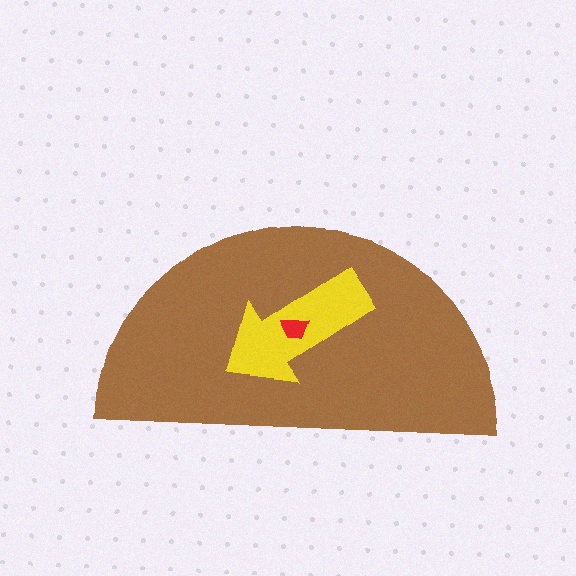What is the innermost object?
The red trapezoid.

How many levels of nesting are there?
3.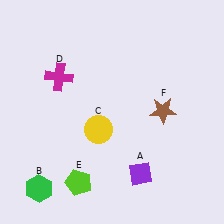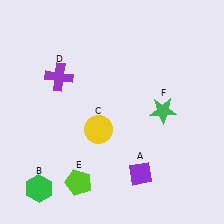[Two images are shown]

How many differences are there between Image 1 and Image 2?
There are 2 differences between the two images.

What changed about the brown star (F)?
In Image 1, F is brown. In Image 2, it changed to green.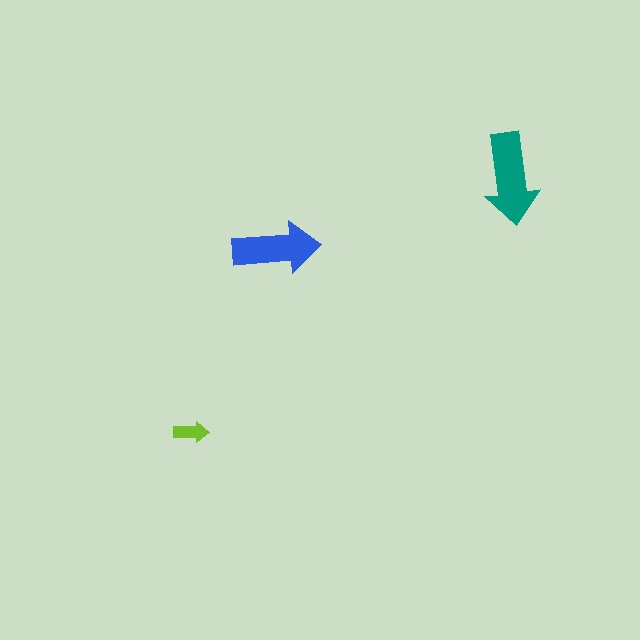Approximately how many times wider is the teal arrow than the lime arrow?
About 2.5 times wider.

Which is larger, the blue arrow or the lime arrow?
The blue one.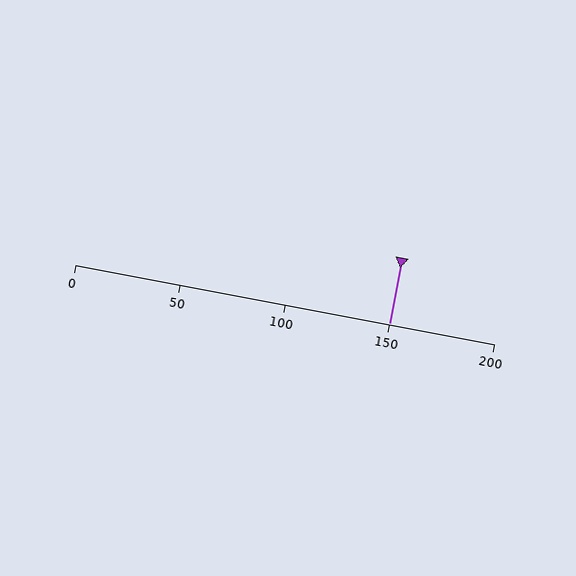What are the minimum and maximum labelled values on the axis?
The axis runs from 0 to 200.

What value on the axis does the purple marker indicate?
The marker indicates approximately 150.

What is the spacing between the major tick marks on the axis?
The major ticks are spaced 50 apart.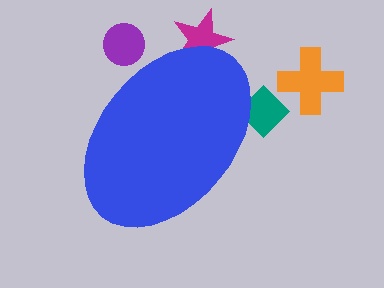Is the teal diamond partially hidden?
Yes, the teal diamond is partially hidden behind the blue ellipse.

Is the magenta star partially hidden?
Yes, the magenta star is partially hidden behind the blue ellipse.